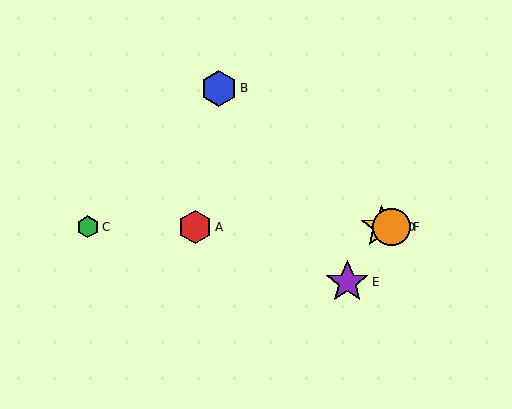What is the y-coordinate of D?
Object D is at y≈227.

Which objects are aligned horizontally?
Objects A, C, D, F are aligned horizontally.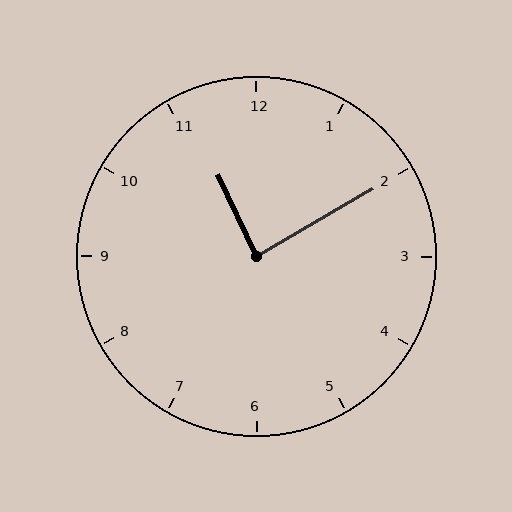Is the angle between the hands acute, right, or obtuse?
It is right.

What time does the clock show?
11:10.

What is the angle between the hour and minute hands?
Approximately 85 degrees.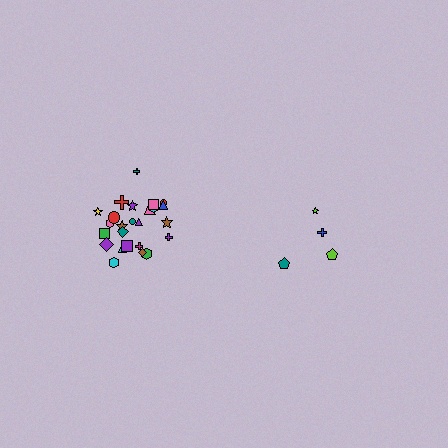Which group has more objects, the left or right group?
The left group.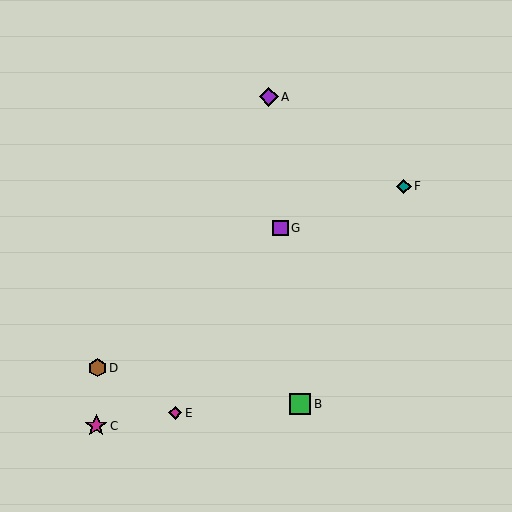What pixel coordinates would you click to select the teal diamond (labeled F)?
Click at (404, 186) to select the teal diamond F.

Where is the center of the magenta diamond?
The center of the magenta diamond is at (175, 413).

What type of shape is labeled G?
Shape G is a purple square.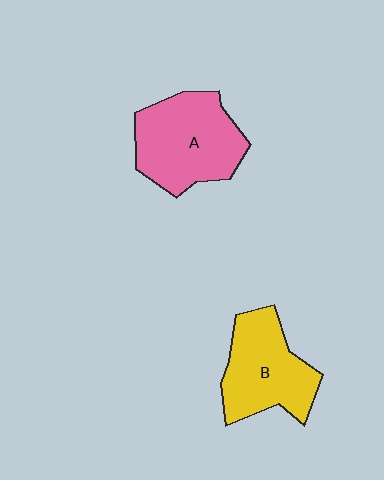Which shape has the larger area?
Shape A (pink).